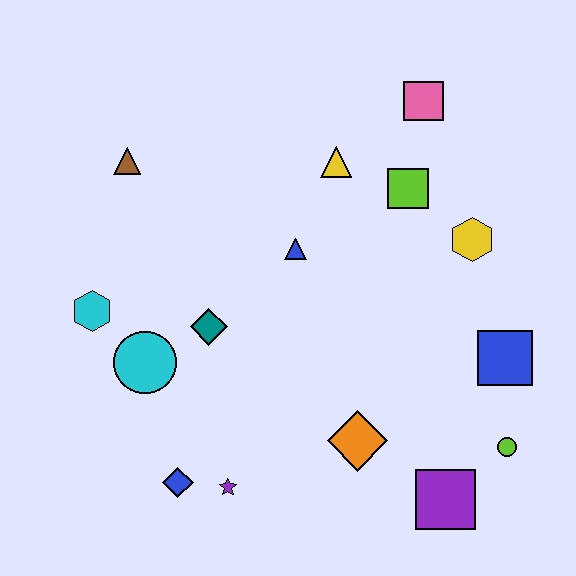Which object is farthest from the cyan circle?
The pink square is farthest from the cyan circle.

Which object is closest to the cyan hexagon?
The cyan circle is closest to the cyan hexagon.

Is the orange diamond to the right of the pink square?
No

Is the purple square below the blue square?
Yes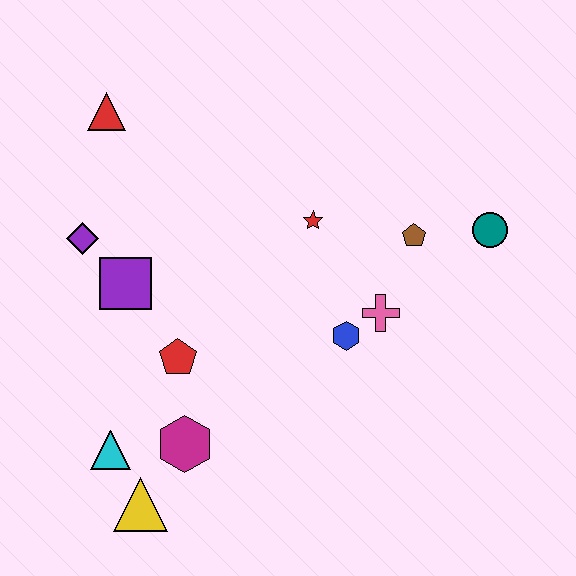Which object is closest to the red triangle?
The purple diamond is closest to the red triangle.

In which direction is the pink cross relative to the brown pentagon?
The pink cross is below the brown pentagon.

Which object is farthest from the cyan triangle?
The teal circle is farthest from the cyan triangle.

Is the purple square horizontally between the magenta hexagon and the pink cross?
No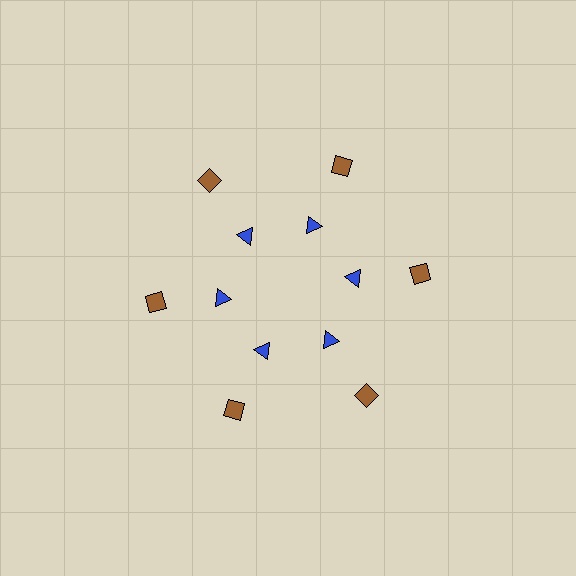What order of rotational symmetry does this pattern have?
This pattern has 6-fold rotational symmetry.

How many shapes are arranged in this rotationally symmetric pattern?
There are 12 shapes, arranged in 6 groups of 2.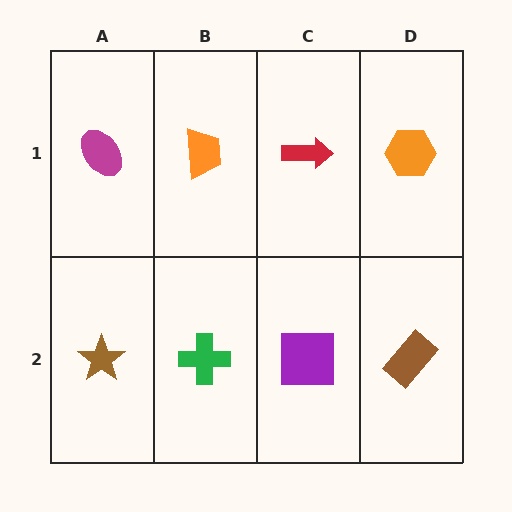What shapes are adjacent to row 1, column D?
A brown rectangle (row 2, column D), a red arrow (row 1, column C).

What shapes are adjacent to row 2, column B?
An orange trapezoid (row 1, column B), a brown star (row 2, column A), a purple square (row 2, column C).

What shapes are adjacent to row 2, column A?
A magenta ellipse (row 1, column A), a green cross (row 2, column B).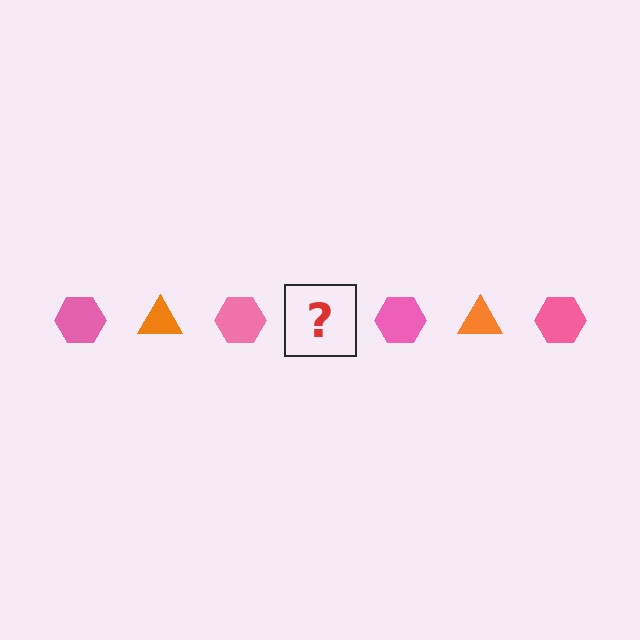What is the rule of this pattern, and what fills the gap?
The rule is that the pattern alternates between pink hexagon and orange triangle. The gap should be filled with an orange triangle.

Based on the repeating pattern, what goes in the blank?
The blank should be an orange triangle.